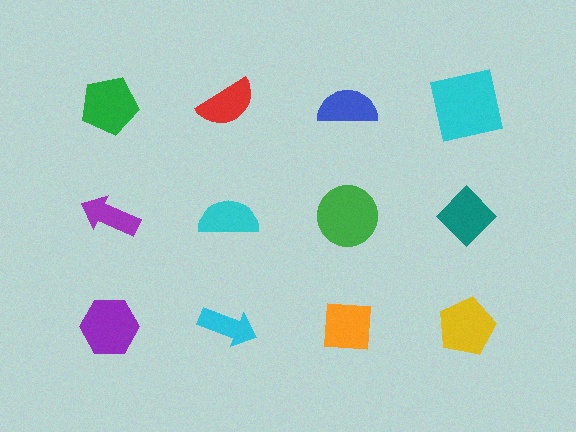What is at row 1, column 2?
A red semicircle.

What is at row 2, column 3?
A green circle.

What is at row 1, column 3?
A blue semicircle.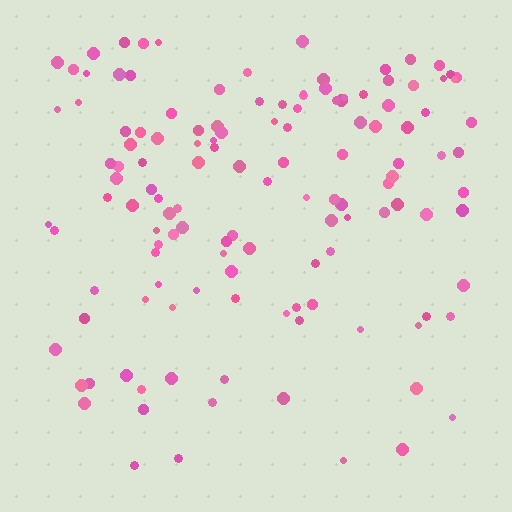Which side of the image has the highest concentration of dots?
The top.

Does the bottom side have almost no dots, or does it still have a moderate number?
Still a moderate number, just noticeably fewer than the top.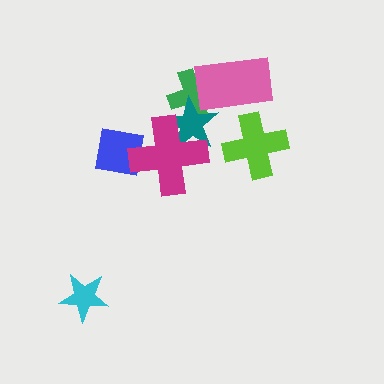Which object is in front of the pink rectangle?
The teal star is in front of the pink rectangle.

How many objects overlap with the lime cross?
0 objects overlap with the lime cross.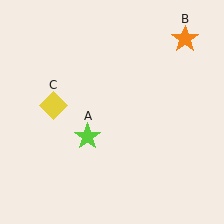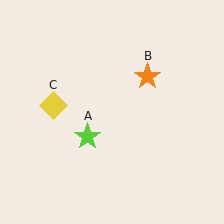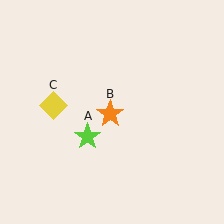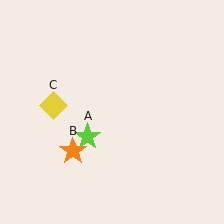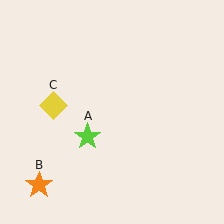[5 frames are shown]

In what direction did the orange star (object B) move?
The orange star (object B) moved down and to the left.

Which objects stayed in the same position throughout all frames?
Lime star (object A) and yellow diamond (object C) remained stationary.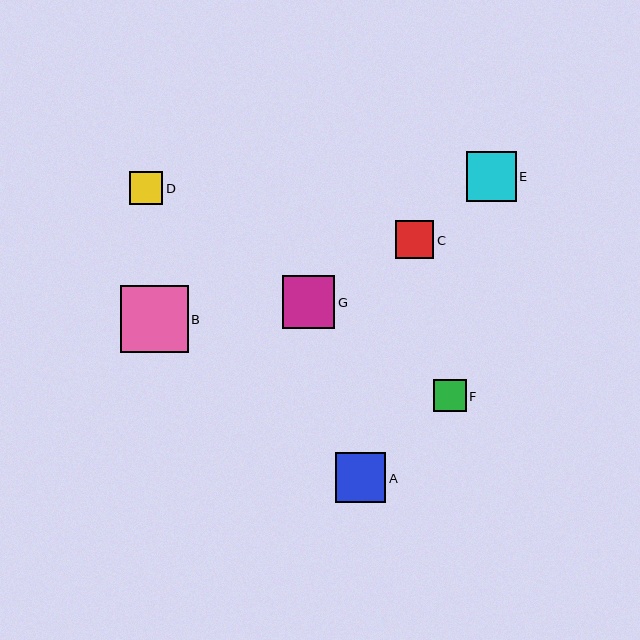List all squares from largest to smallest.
From largest to smallest: B, G, A, E, C, D, F.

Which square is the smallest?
Square F is the smallest with a size of approximately 32 pixels.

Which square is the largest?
Square B is the largest with a size of approximately 67 pixels.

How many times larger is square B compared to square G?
Square B is approximately 1.3 times the size of square G.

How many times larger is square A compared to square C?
Square A is approximately 1.3 times the size of square C.